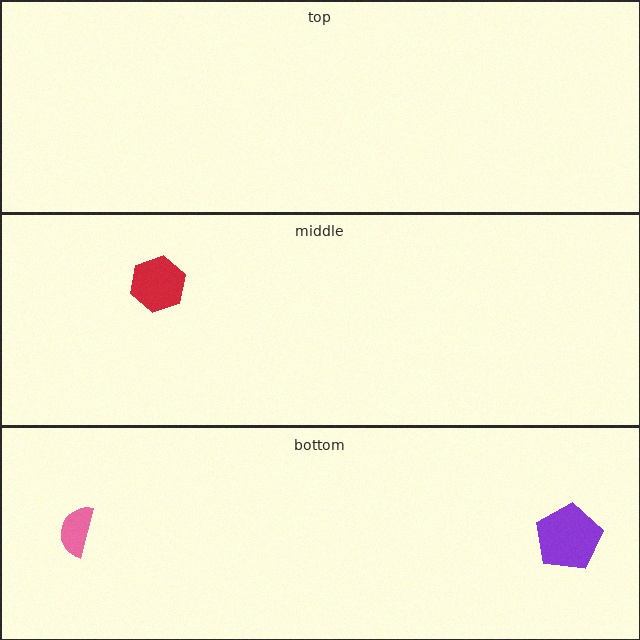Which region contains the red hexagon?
The middle region.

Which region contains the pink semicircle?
The bottom region.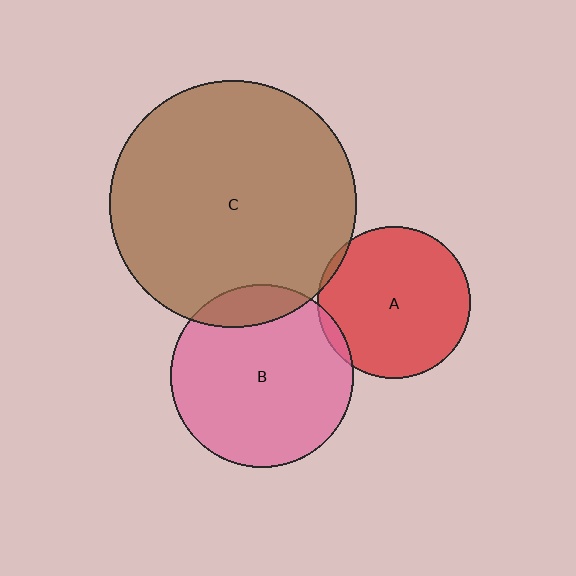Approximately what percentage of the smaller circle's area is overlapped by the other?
Approximately 5%.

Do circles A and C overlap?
Yes.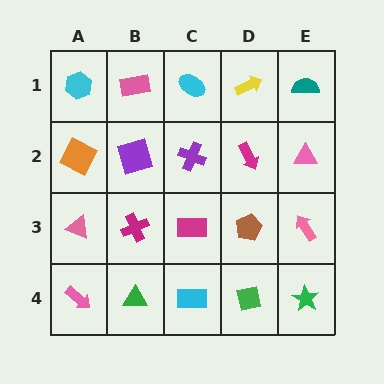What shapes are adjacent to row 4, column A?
A pink triangle (row 3, column A), a green triangle (row 4, column B).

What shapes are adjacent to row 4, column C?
A magenta rectangle (row 3, column C), a green triangle (row 4, column B), a green square (row 4, column D).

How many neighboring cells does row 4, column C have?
3.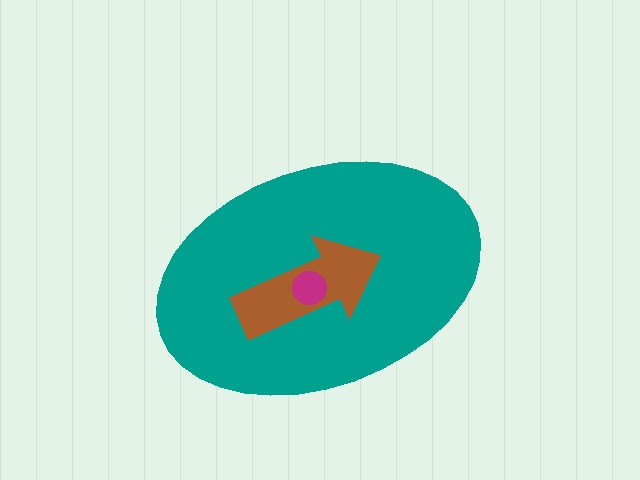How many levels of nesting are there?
3.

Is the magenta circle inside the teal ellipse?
Yes.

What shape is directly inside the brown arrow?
The magenta circle.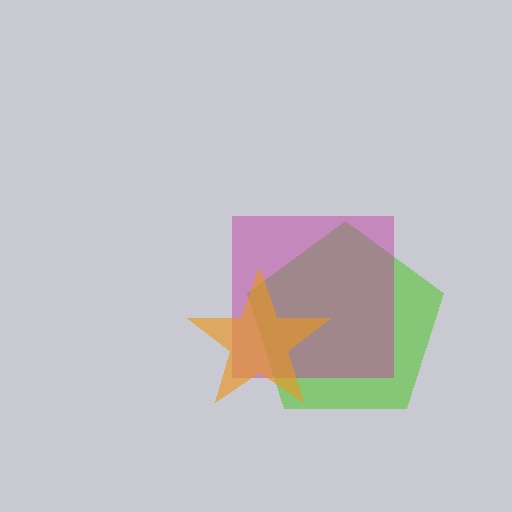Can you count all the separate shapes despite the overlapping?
Yes, there are 3 separate shapes.